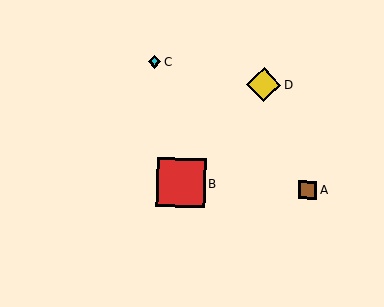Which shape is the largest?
The red square (labeled B) is the largest.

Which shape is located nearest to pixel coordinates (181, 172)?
The red square (labeled B) at (181, 183) is nearest to that location.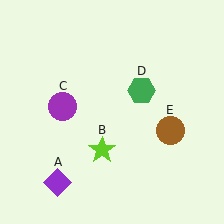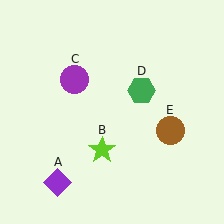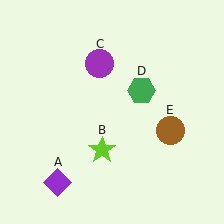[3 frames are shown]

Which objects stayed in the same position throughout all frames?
Purple diamond (object A) and lime star (object B) and green hexagon (object D) and brown circle (object E) remained stationary.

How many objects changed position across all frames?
1 object changed position: purple circle (object C).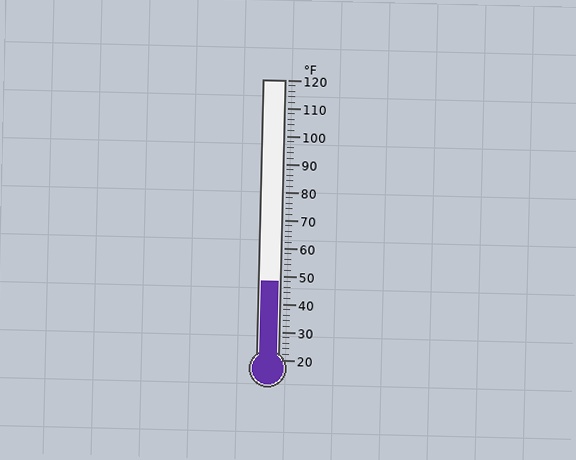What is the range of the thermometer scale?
The thermometer scale ranges from 20°F to 120°F.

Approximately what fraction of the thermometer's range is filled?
The thermometer is filled to approximately 30% of its range.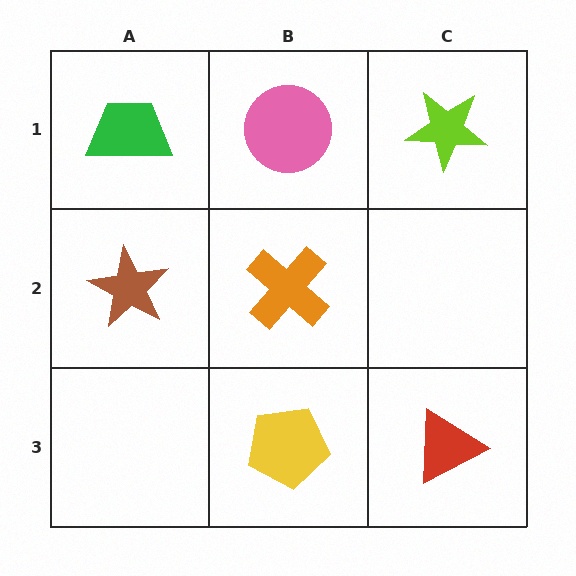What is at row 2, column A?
A brown star.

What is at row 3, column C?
A red triangle.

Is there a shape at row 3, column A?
No, that cell is empty.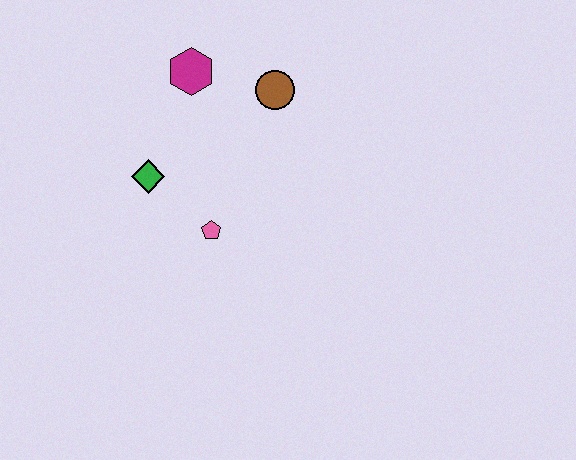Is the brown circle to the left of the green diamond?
No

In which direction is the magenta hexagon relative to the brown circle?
The magenta hexagon is to the left of the brown circle.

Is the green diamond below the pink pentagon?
No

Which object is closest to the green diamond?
The pink pentagon is closest to the green diamond.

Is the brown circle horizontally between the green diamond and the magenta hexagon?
No